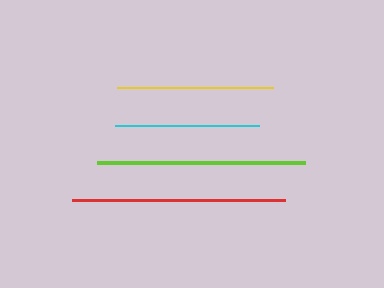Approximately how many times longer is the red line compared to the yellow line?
The red line is approximately 1.4 times the length of the yellow line.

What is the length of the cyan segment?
The cyan segment is approximately 145 pixels long.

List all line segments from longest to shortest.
From longest to shortest: red, lime, yellow, cyan.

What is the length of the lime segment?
The lime segment is approximately 207 pixels long.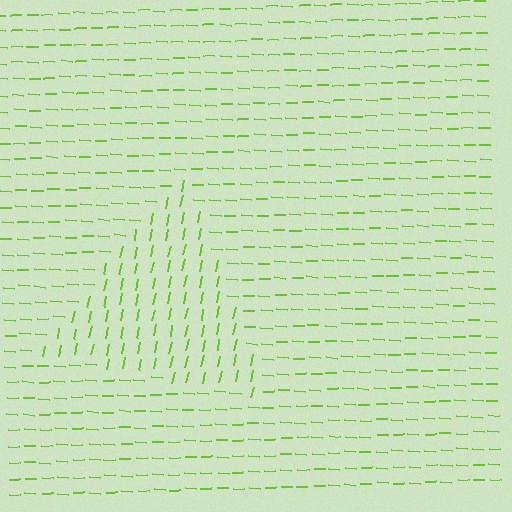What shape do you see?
I see a triangle.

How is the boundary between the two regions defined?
The boundary is defined purely by a change in line orientation (approximately 82 degrees difference). All lines are the same color and thickness.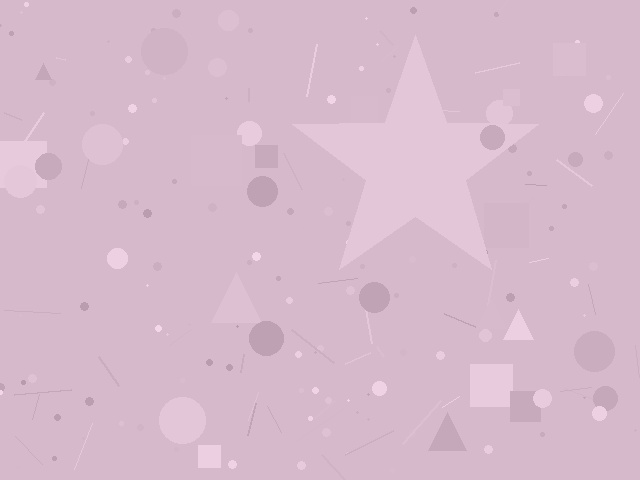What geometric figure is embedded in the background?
A star is embedded in the background.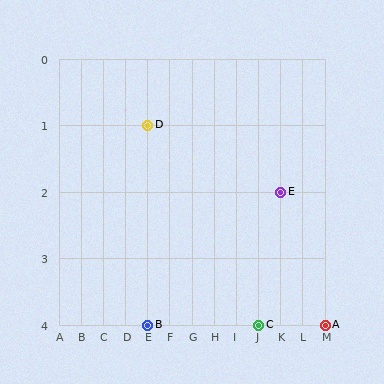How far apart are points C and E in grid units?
Points C and E are 1 column and 2 rows apart (about 2.2 grid units diagonally).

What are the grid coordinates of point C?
Point C is at grid coordinates (J, 4).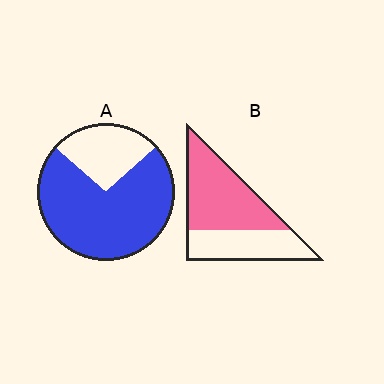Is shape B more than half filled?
Yes.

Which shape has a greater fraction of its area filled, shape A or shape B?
Shape A.